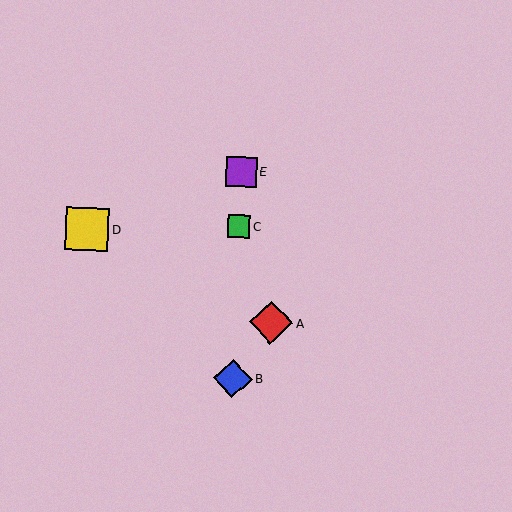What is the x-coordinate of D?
Object D is at x≈87.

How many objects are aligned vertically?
3 objects (B, C, E) are aligned vertically.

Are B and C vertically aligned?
Yes, both are at x≈233.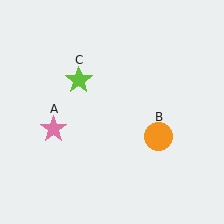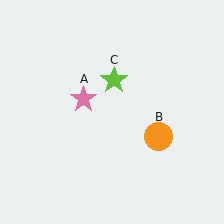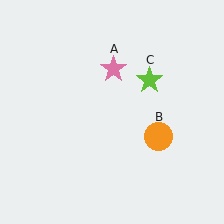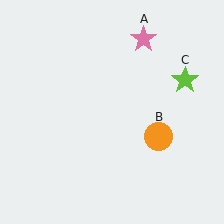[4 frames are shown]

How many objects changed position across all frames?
2 objects changed position: pink star (object A), lime star (object C).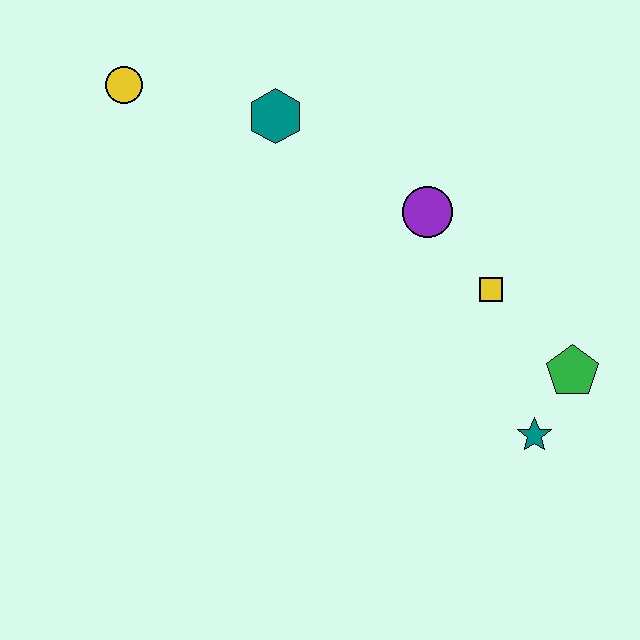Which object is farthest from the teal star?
The yellow circle is farthest from the teal star.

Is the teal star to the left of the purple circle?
No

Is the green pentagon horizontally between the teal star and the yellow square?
No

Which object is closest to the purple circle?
The yellow square is closest to the purple circle.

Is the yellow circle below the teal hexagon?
No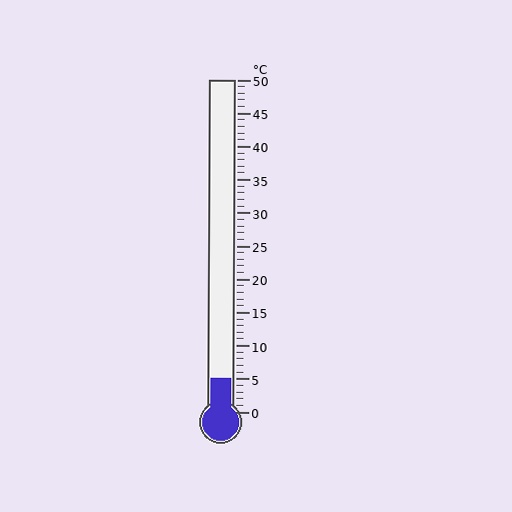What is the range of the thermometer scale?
The thermometer scale ranges from 0°C to 50°C.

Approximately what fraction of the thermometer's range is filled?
The thermometer is filled to approximately 10% of its range.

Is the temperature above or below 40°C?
The temperature is below 40°C.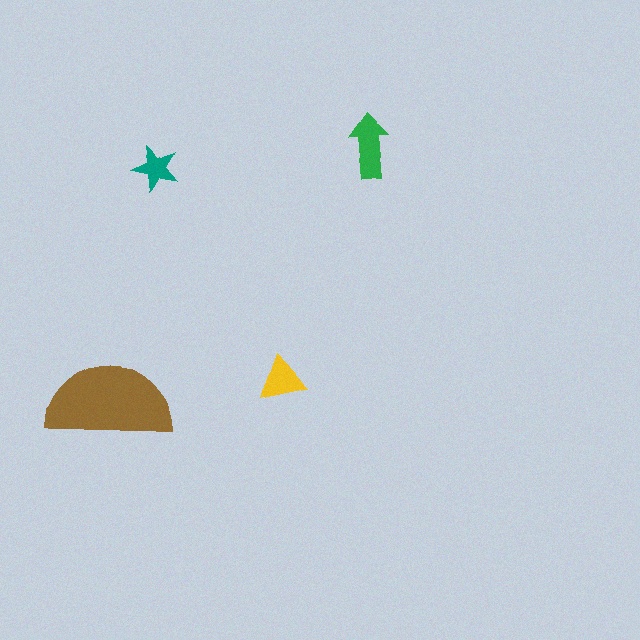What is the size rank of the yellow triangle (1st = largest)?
3rd.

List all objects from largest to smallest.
The brown semicircle, the green arrow, the yellow triangle, the teal star.